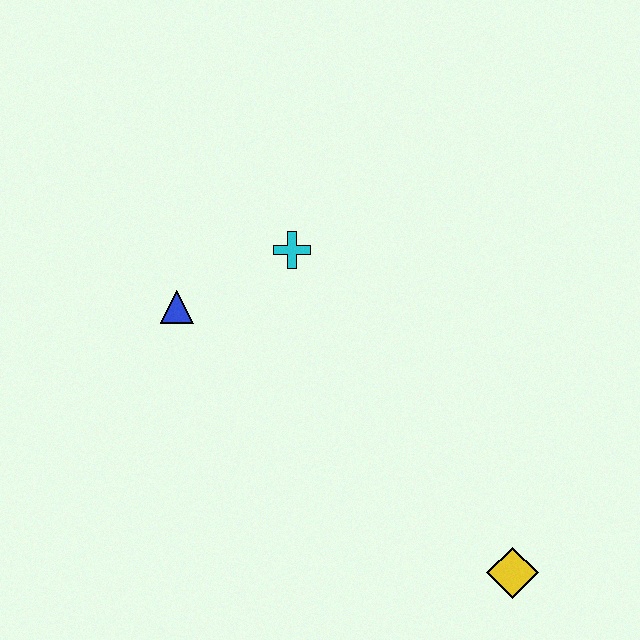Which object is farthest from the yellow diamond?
The blue triangle is farthest from the yellow diamond.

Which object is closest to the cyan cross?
The blue triangle is closest to the cyan cross.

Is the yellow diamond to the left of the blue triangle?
No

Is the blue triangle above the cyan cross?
No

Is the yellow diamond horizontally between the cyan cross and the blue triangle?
No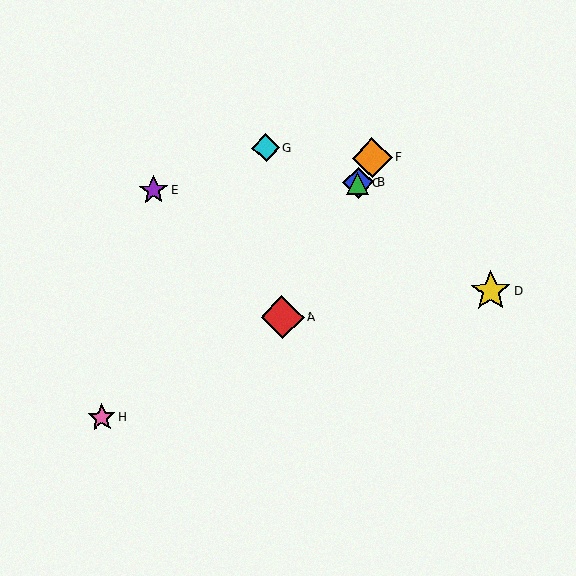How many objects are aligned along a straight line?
4 objects (A, B, C, F) are aligned along a straight line.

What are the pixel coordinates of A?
Object A is at (282, 317).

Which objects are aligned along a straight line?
Objects A, B, C, F are aligned along a straight line.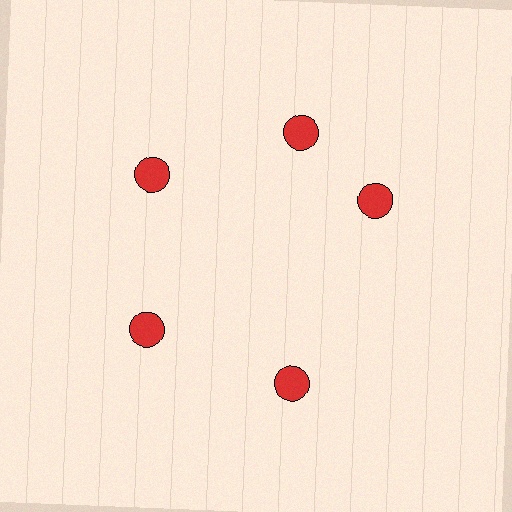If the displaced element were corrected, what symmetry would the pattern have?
It would have 5-fold rotational symmetry — the pattern would map onto itself every 72 degrees.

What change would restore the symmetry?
The symmetry would be restored by rotating it back into even spacing with its neighbors so that all 5 circles sit at equal angles and equal distance from the center.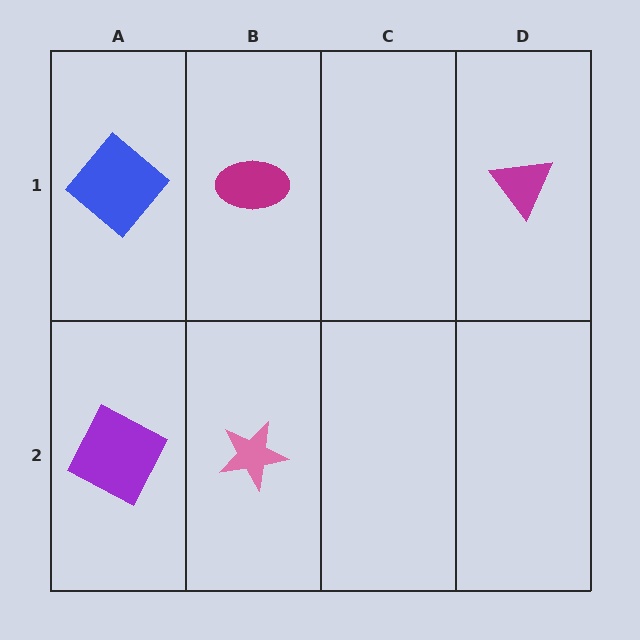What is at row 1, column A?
A blue diamond.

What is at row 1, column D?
A magenta triangle.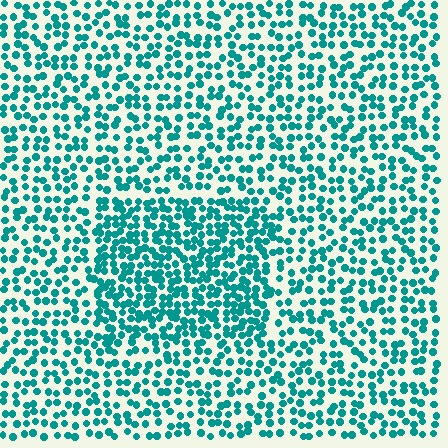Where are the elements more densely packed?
The elements are more densely packed inside the rectangle boundary.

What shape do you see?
I see a rectangle.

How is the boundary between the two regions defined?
The boundary is defined by a change in element density (approximately 1.7x ratio). All elements are the same color, size, and shape.